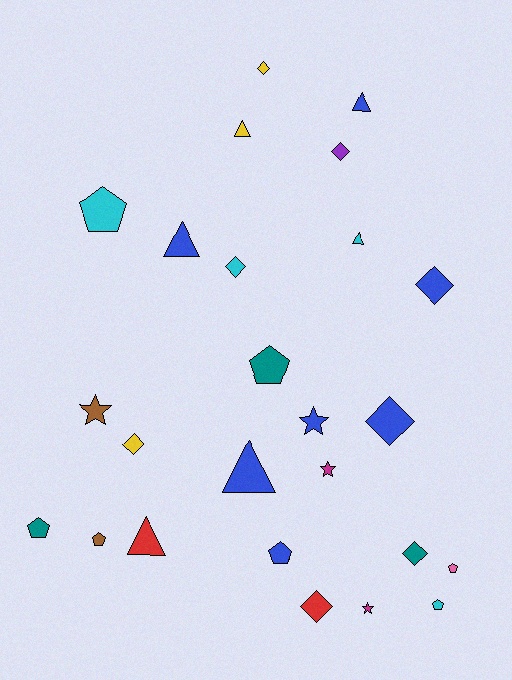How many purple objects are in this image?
There is 1 purple object.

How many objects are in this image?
There are 25 objects.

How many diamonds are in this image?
There are 8 diamonds.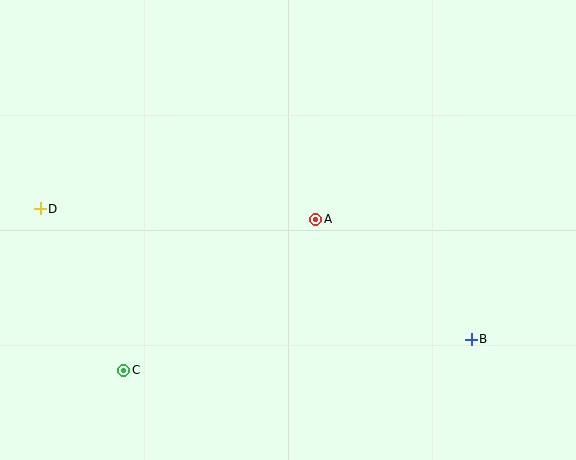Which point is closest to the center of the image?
Point A at (316, 219) is closest to the center.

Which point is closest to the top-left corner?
Point D is closest to the top-left corner.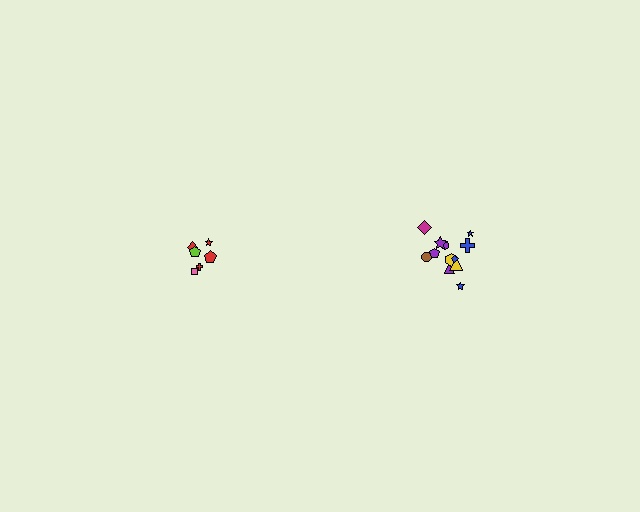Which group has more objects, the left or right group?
The right group.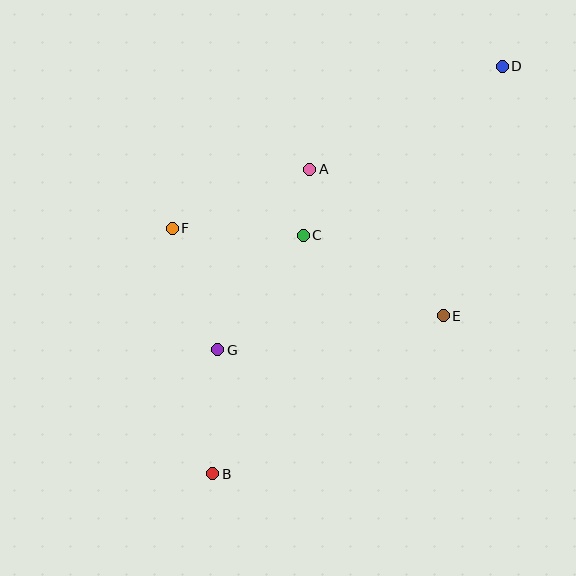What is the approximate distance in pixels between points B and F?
The distance between B and F is approximately 249 pixels.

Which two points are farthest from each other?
Points B and D are farthest from each other.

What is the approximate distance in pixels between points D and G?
The distance between D and G is approximately 402 pixels.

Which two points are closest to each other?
Points A and C are closest to each other.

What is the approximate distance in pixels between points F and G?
The distance between F and G is approximately 130 pixels.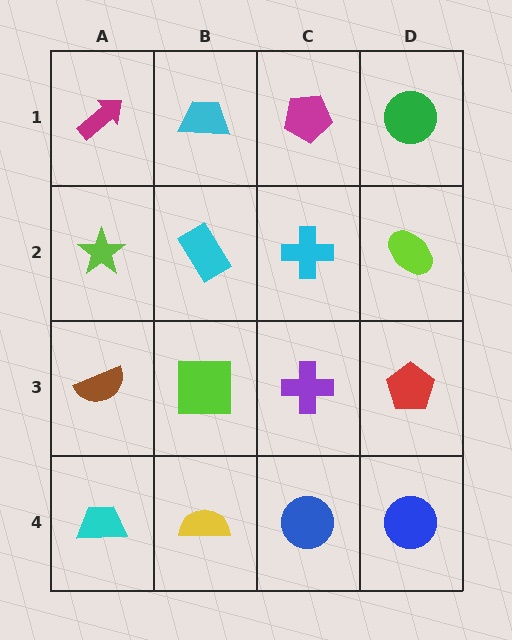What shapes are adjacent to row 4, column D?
A red pentagon (row 3, column D), a blue circle (row 4, column C).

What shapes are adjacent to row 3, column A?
A lime star (row 2, column A), a cyan trapezoid (row 4, column A), a lime square (row 3, column B).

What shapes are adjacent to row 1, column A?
A lime star (row 2, column A), a cyan trapezoid (row 1, column B).